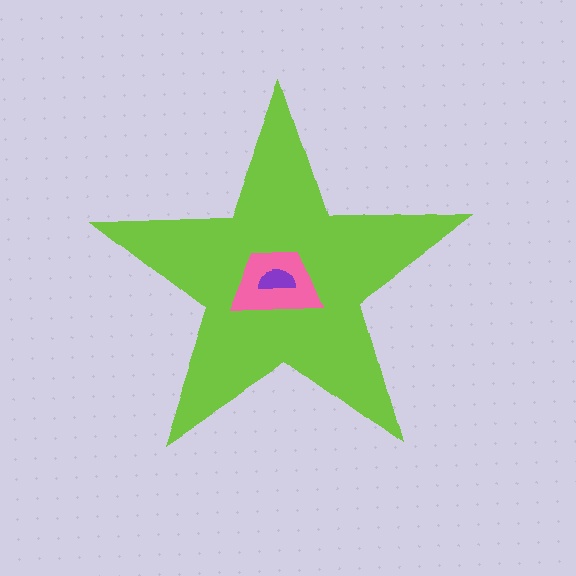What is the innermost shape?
The purple semicircle.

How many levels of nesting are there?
3.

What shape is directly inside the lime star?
The pink trapezoid.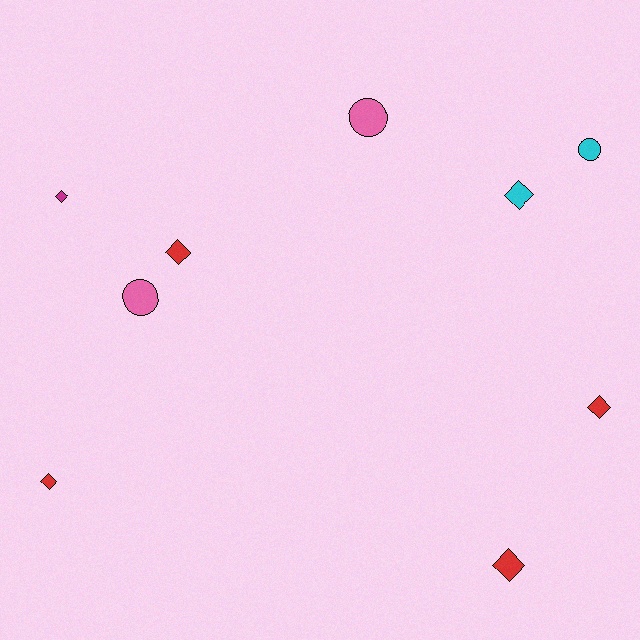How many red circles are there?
There are no red circles.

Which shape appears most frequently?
Diamond, with 6 objects.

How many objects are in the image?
There are 9 objects.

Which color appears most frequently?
Red, with 4 objects.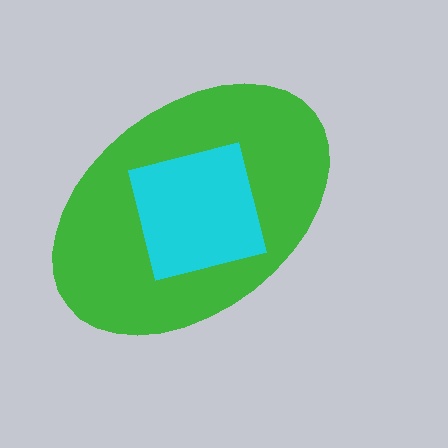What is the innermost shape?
The cyan square.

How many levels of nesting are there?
2.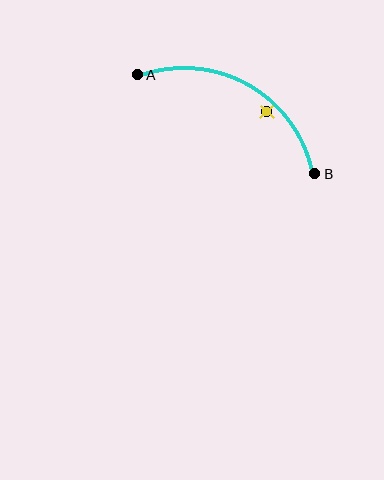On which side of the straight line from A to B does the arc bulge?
The arc bulges above the straight line connecting A and B.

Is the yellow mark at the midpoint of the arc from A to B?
No — the yellow mark does not lie on the arc at all. It sits slightly inside the curve.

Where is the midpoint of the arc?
The arc midpoint is the point on the curve farthest from the straight line joining A and B. It sits above that line.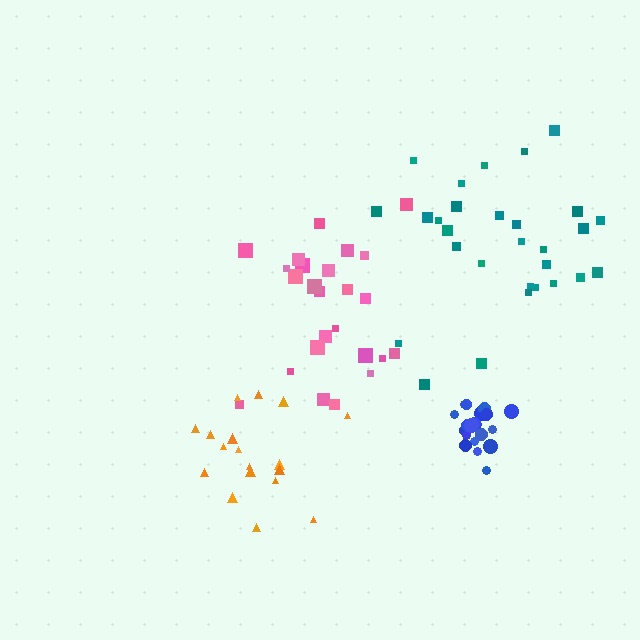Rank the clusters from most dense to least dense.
blue, orange, pink, teal.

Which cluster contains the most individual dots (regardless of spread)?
Teal (29).